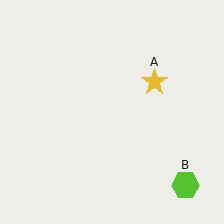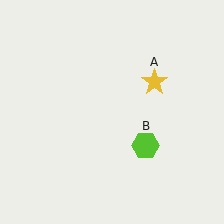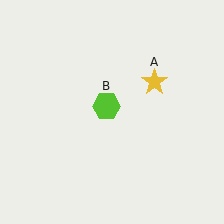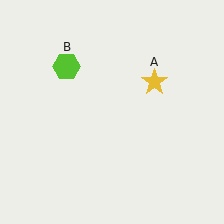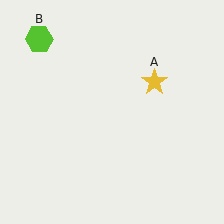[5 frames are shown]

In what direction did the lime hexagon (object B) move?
The lime hexagon (object B) moved up and to the left.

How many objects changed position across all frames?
1 object changed position: lime hexagon (object B).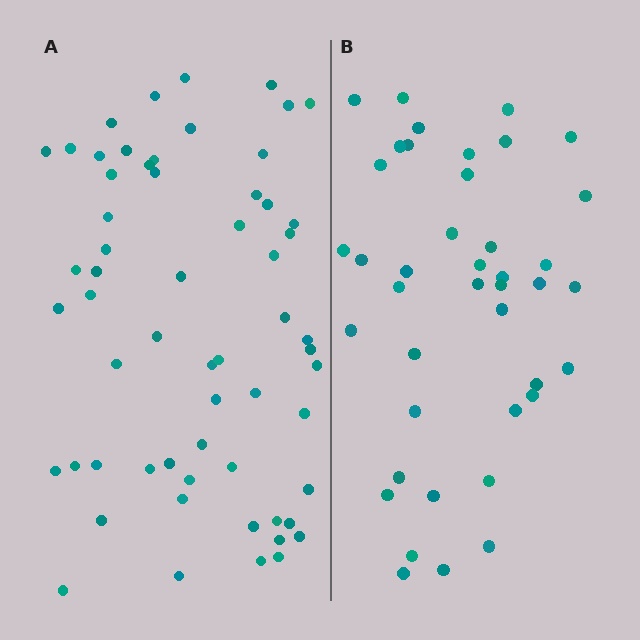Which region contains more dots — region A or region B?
Region A (the left region) has more dots.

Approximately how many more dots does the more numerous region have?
Region A has approximately 20 more dots than region B.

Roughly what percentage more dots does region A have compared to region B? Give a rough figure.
About 45% more.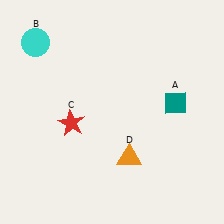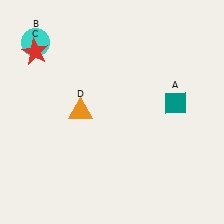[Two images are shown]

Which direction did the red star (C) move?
The red star (C) moved up.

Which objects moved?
The objects that moved are: the red star (C), the orange triangle (D).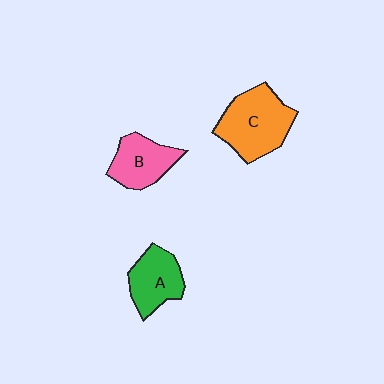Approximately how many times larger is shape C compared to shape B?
Approximately 1.5 times.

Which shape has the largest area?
Shape C (orange).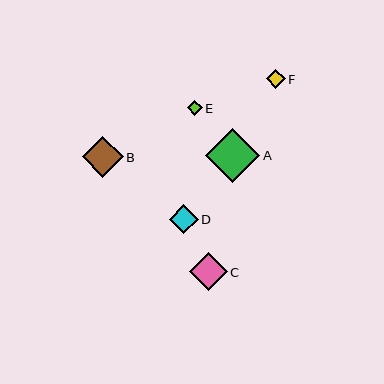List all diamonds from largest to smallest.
From largest to smallest: A, B, C, D, F, E.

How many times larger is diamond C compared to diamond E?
Diamond C is approximately 2.5 times the size of diamond E.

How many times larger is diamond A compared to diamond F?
Diamond A is approximately 2.8 times the size of diamond F.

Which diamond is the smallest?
Diamond E is the smallest with a size of approximately 15 pixels.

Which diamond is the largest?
Diamond A is the largest with a size of approximately 54 pixels.